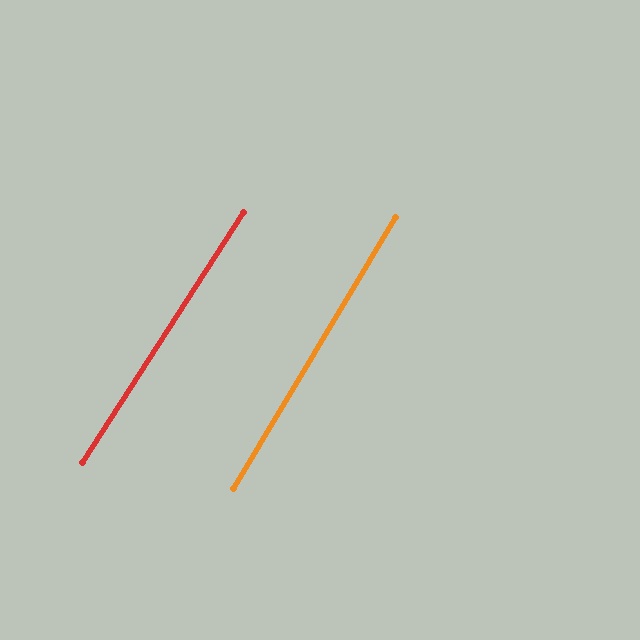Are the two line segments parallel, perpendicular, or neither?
Parallel — their directions differ by only 1.9°.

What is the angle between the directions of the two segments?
Approximately 2 degrees.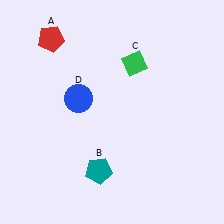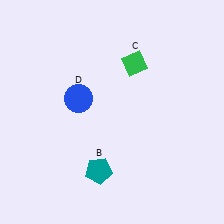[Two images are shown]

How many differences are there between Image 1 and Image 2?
There is 1 difference between the two images.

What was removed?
The red pentagon (A) was removed in Image 2.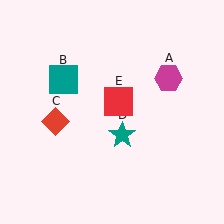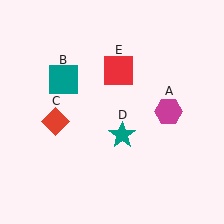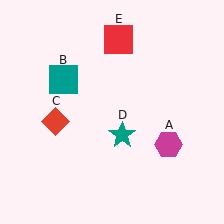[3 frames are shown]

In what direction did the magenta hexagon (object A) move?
The magenta hexagon (object A) moved down.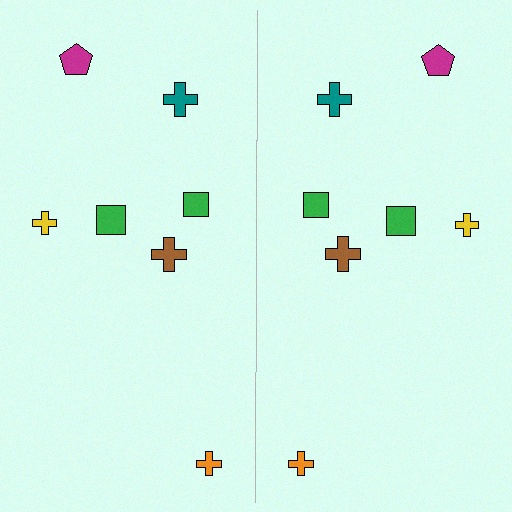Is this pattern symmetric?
Yes, this pattern has bilateral (reflection) symmetry.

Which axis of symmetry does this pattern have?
The pattern has a vertical axis of symmetry running through the center of the image.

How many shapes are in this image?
There are 14 shapes in this image.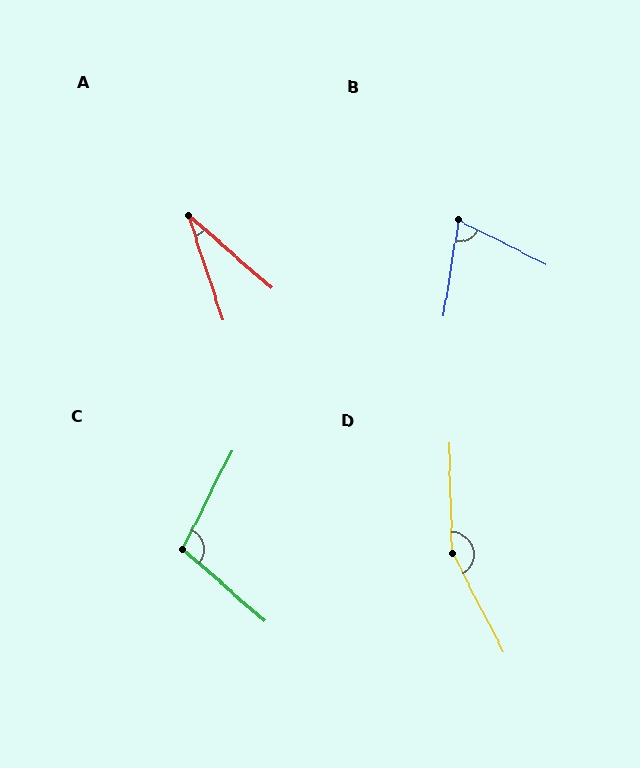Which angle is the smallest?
A, at approximately 31 degrees.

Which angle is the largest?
D, at approximately 154 degrees.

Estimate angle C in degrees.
Approximately 105 degrees.